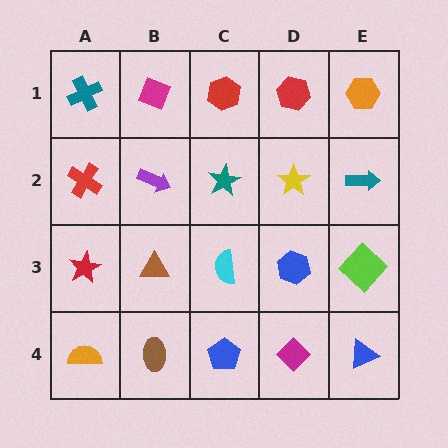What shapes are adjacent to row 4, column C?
A cyan semicircle (row 3, column C), a brown ellipse (row 4, column B), a magenta diamond (row 4, column D).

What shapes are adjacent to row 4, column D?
A blue hexagon (row 3, column D), a blue pentagon (row 4, column C), a blue triangle (row 4, column E).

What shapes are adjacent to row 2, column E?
An orange hexagon (row 1, column E), a lime diamond (row 3, column E), a yellow star (row 2, column D).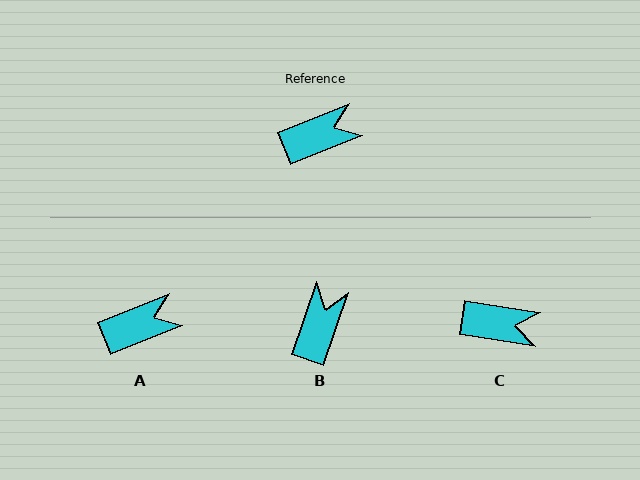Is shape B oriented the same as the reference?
No, it is off by about 49 degrees.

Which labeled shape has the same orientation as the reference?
A.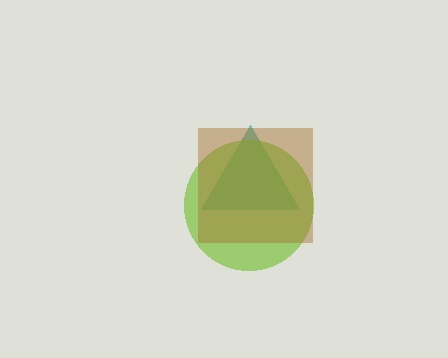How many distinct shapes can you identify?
There are 3 distinct shapes: a teal triangle, a lime circle, a brown square.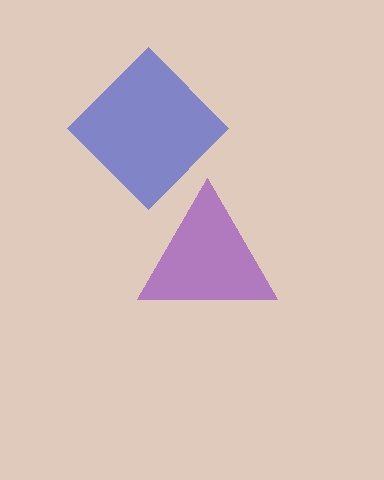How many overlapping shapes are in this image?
There are 2 overlapping shapes in the image.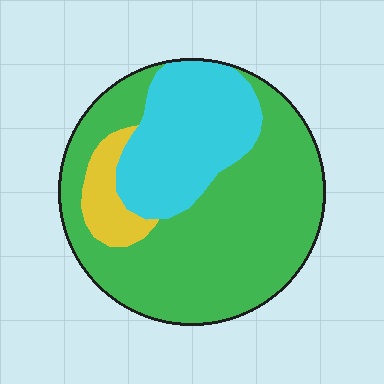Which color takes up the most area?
Green, at roughly 65%.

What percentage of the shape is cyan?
Cyan covers 28% of the shape.